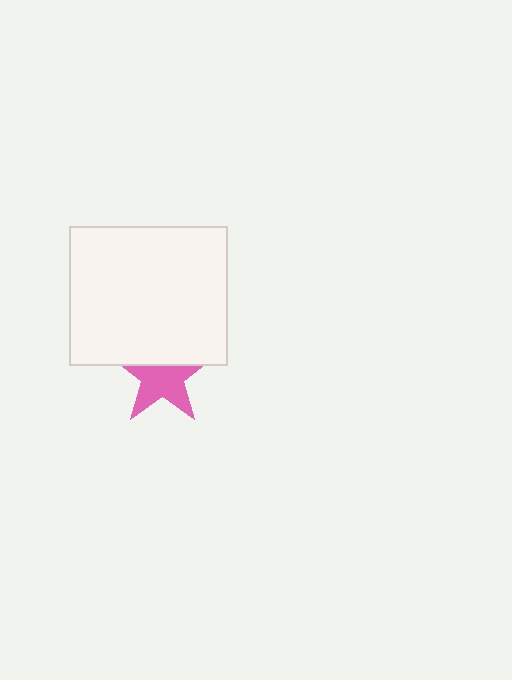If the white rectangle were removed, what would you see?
You would see the complete pink star.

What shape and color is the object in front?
The object in front is a white rectangle.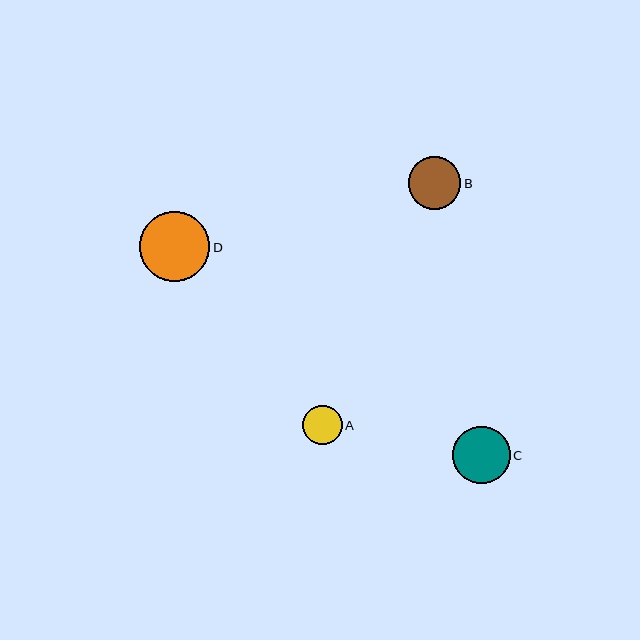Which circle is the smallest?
Circle A is the smallest with a size of approximately 39 pixels.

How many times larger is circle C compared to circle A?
Circle C is approximately 1.5 times the size of circle A.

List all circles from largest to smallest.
From largest to smallest: D, C, B, A.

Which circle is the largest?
Circle D is the largest with a size of approximately 70 pixels.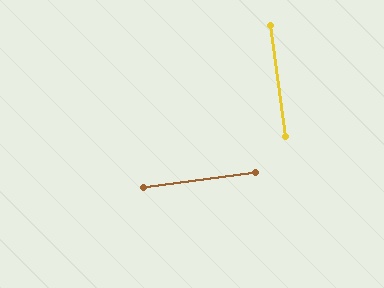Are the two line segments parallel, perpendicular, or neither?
Perpendicular — they meet at approximately 90°.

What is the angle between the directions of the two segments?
Approximately 90 degrees.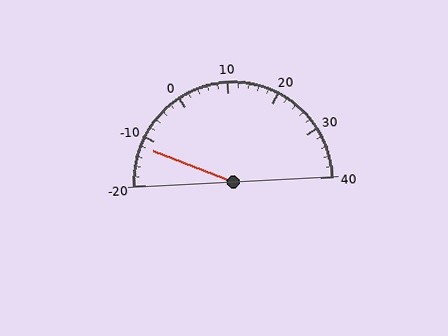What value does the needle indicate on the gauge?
The needle indicates approximately -12.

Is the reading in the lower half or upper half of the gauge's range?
The reading is in the lower half of the range (-20 to 40).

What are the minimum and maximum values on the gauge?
The gauge ranges from -20 to 40.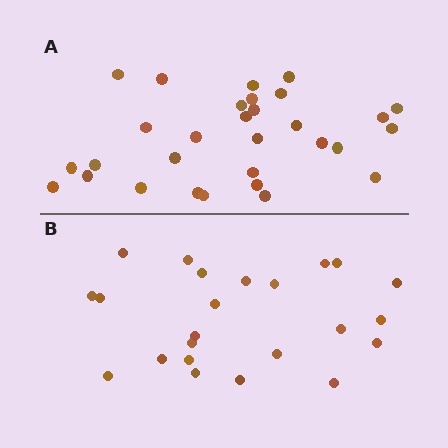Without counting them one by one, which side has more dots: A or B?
Region A (the top region) has more dots.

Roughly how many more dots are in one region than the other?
Region A has roughly 8 or so more dots than region B.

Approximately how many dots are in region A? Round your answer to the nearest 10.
About 30 dots.